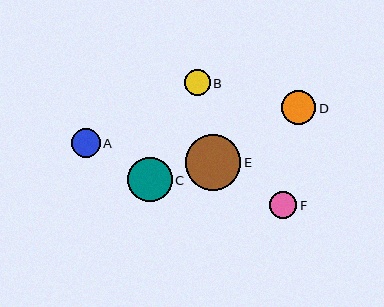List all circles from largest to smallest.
From largest to smallest: E, C, D, A, F, B.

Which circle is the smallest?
Circle B is the smallest with a size of approximately 26 pixels.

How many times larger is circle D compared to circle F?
Circle D is approximately 1.3 times the size of circle F.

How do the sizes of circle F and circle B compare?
Circle F and circle B are approximately the same size.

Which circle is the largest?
Circle E is the largest with a size of approximately 55 pixels.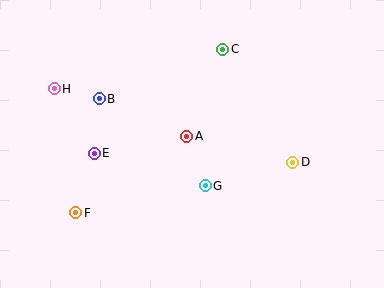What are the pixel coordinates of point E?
Point E is at (94, 153).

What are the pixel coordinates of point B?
Point B is at (99, 99).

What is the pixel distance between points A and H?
The distance between A and H is 141 pixels.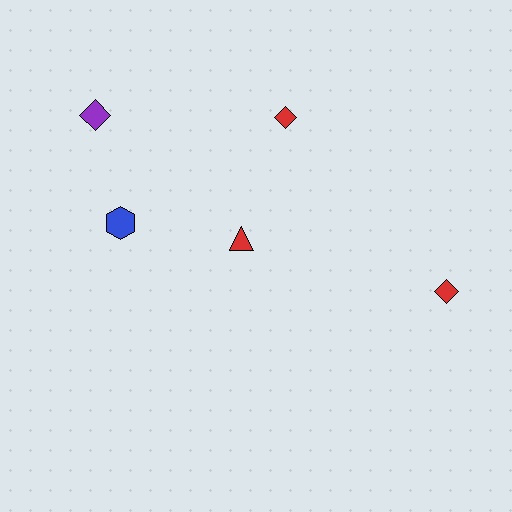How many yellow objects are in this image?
There are no yellow objects.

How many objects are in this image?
There are 5 objects.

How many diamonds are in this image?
There are 3 diamonds.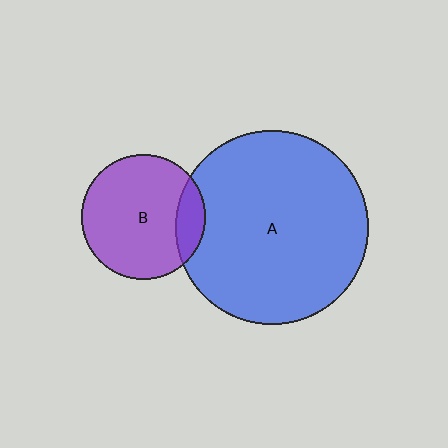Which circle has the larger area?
Circle A (blue).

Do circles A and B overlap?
Yes.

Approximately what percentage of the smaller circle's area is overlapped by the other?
Approximately 15%.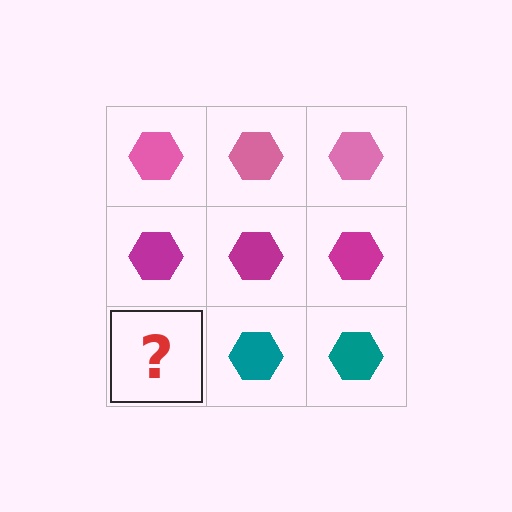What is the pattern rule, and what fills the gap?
The rule is that each row has a consistent color. The gap should be filled with a teal hexagon.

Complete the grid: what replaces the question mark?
The question mark should be replaced with a teal hexagon.